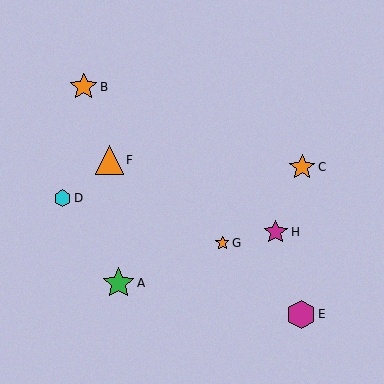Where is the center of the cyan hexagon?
The center of the cyan hexagon is at (62, 198).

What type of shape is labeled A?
Shape A is a green star.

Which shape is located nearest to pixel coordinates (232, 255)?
The orange star (labeled G) at (222, 243) is nearest to that location.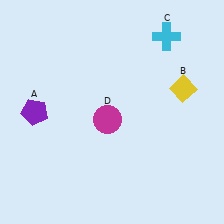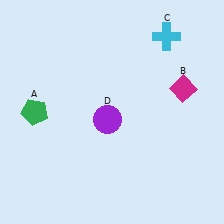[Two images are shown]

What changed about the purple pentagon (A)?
In Image 1, A is purple. In Image 2, it changed to green.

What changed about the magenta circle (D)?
In Image 1, D is magenta. In Image 2, it changed to purple.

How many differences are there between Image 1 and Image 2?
There are 3 differences between the two images.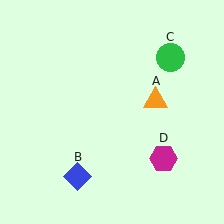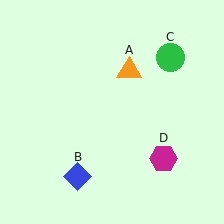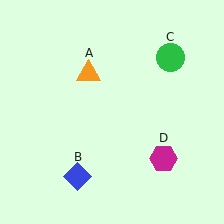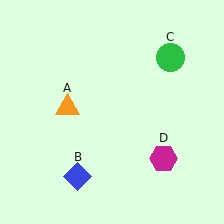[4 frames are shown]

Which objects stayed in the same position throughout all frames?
Blue diamond (object B) and green circle (object C) and magenta hexagon (object D) remained stationary.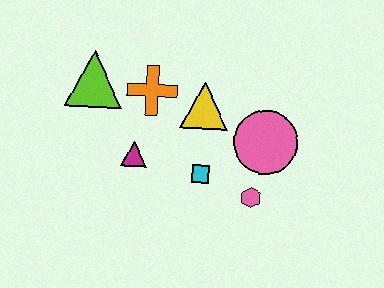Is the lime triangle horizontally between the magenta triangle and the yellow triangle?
No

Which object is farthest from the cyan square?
The lime triangle is farthest from the cyan square.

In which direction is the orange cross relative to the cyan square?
The orange cross is above the cyan square.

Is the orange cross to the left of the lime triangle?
No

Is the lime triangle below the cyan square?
No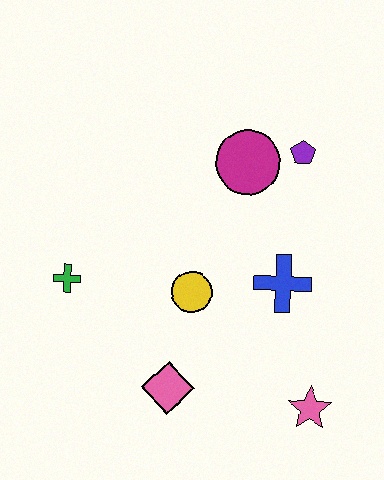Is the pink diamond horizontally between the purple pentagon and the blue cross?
No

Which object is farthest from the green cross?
The pink star is farthest from the green cross.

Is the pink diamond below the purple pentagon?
Yes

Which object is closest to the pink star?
The blue cross is closest to the pink star.